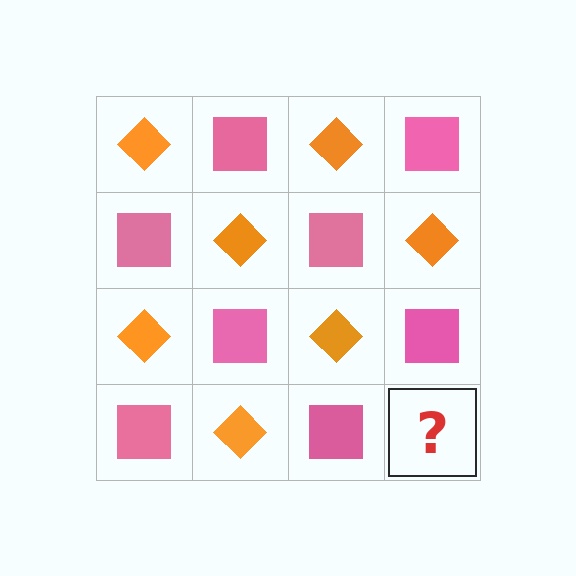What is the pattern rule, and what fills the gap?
The rule is that it alternates orange diamond and pink square in a checkerboard pattern. The gap should be filled with an orange diamond.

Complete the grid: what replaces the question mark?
The question mark should be replaced with an orange diamond.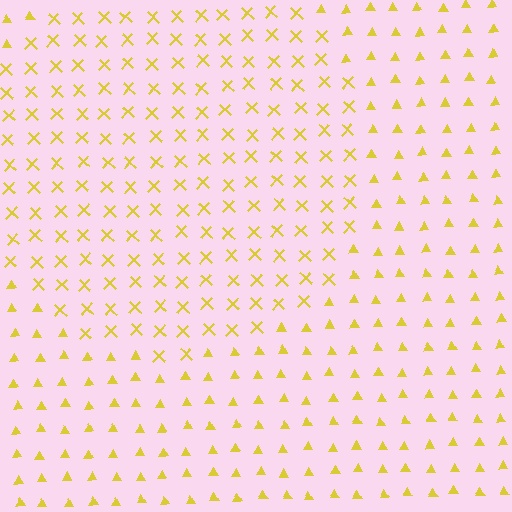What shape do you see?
I see a circle.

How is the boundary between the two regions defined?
The boundary is defined by a change in element shape: X marks inside vs. triangles outside. All elements share the same color and spacing.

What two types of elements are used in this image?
The image uses X marks inside the circle region and triangles outside it.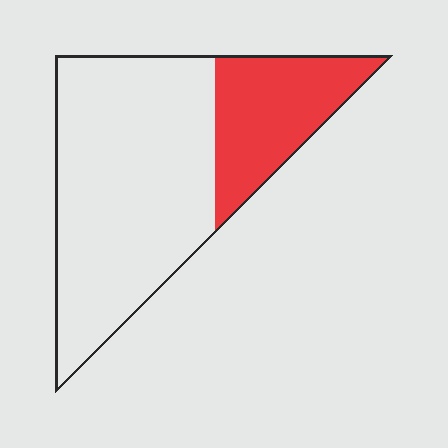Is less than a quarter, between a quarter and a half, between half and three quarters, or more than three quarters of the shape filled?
Between a quarter and a half.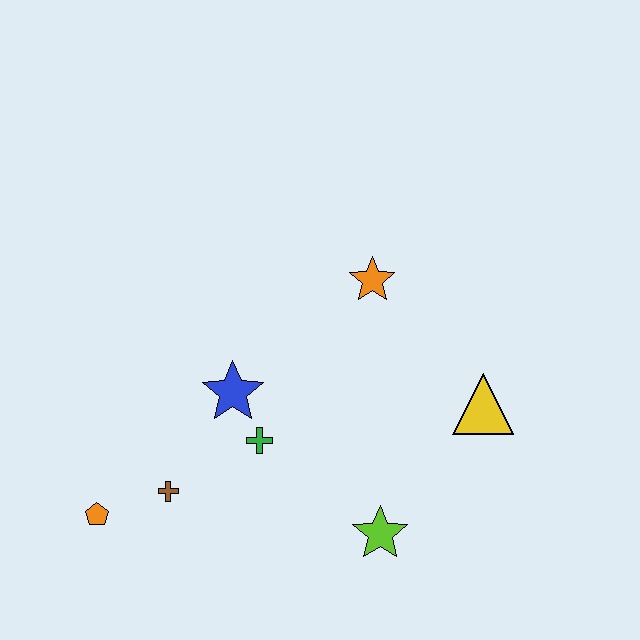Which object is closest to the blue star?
The green cross is closest to the blue star.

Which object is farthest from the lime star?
The orange pentagon is farthest from the lime star.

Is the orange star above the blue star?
Yes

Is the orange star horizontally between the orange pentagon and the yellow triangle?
Yes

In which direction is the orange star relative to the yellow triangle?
The orange star is above the yellow triangle.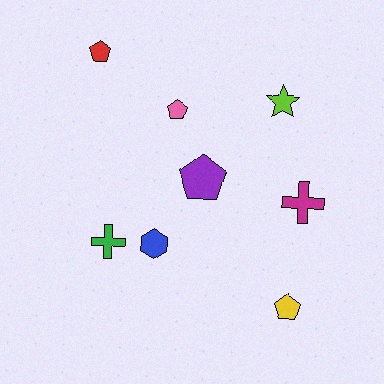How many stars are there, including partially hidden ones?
There is 1 star.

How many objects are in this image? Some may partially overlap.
There are 8 objects.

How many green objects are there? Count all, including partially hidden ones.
There is 1 green object.